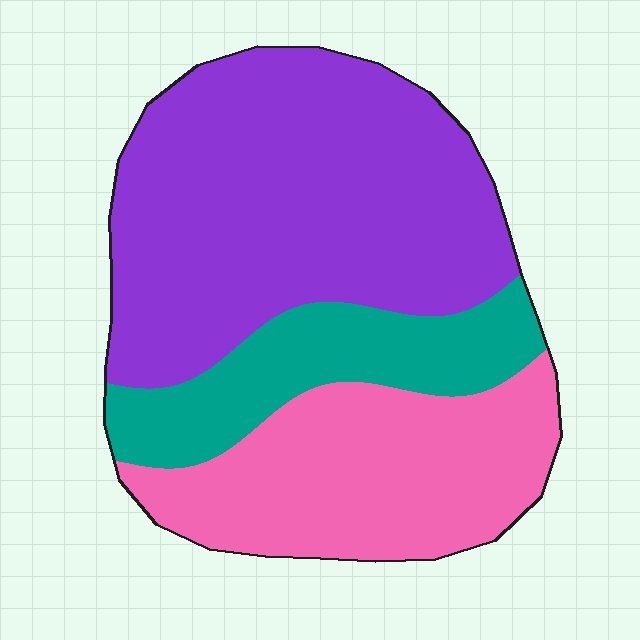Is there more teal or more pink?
Pink.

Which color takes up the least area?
Teal, at roughly 20%.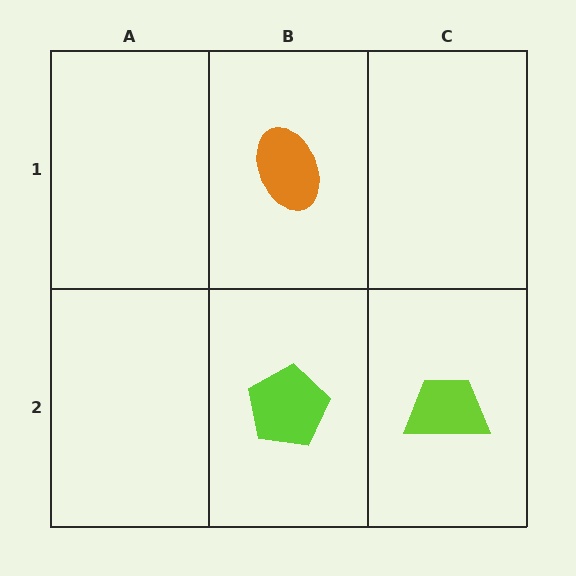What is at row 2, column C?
A lime trapezoid.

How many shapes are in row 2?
2 shapes.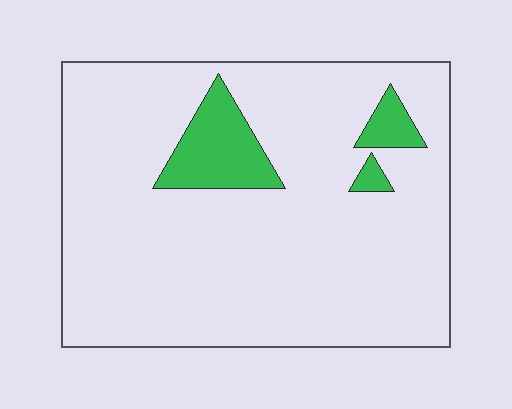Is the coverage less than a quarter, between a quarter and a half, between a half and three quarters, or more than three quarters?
Less than a quarter.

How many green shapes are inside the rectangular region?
3.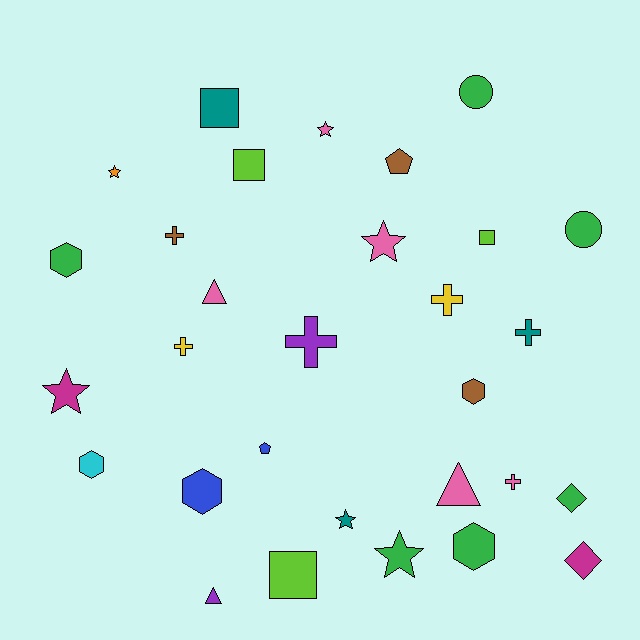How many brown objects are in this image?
There are 3 brown objects.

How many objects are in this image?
There are 30 objects.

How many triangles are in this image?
There are 3 triangles.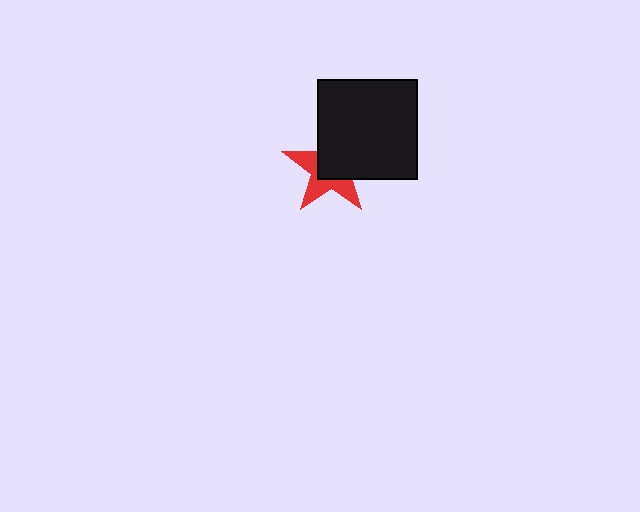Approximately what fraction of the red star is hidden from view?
Roughly 55% of the red star is hidden behind the black square.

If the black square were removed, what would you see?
You would see the complete red star.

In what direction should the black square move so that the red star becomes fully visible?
The black square should move toward the upper-right. That is the shortest direction to clear the overlap and leave the red star fully visible.